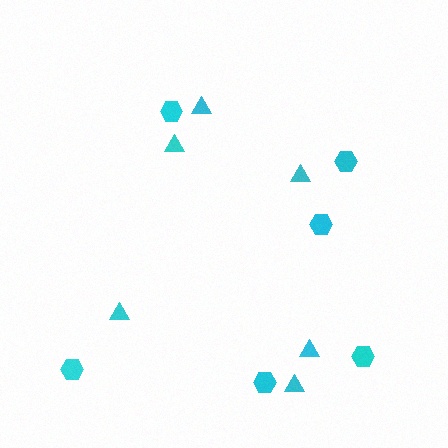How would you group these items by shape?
There are 2 groups: one group of hexagons (6) and one group of triangles (6).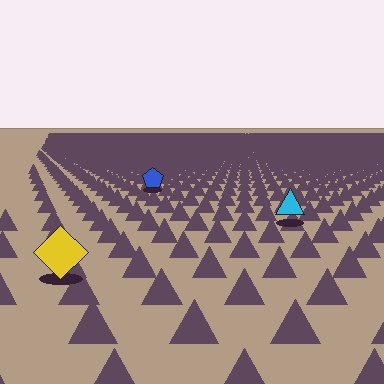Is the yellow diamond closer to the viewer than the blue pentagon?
Yes. The yellow diamond is closer — you can tell from the texture gradient: the ground texture is coarser near it.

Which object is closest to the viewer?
The yellow diamond is closest. The texture marks near it are larger and more spread out.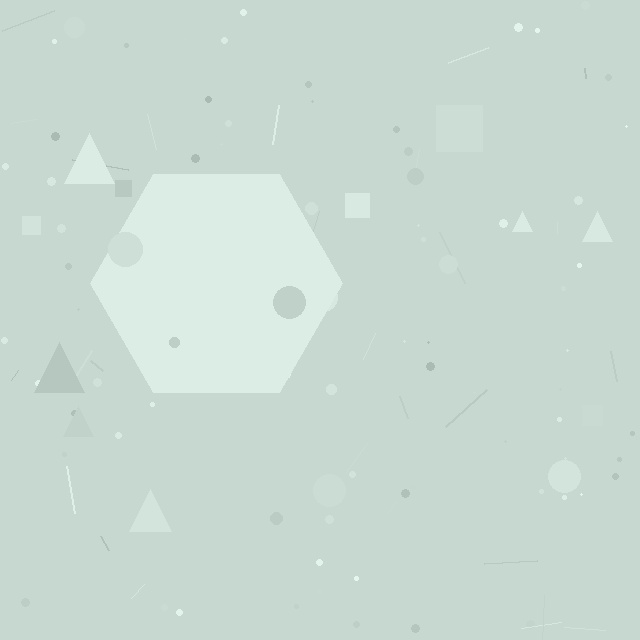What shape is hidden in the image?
A hexagon is hidden in the image.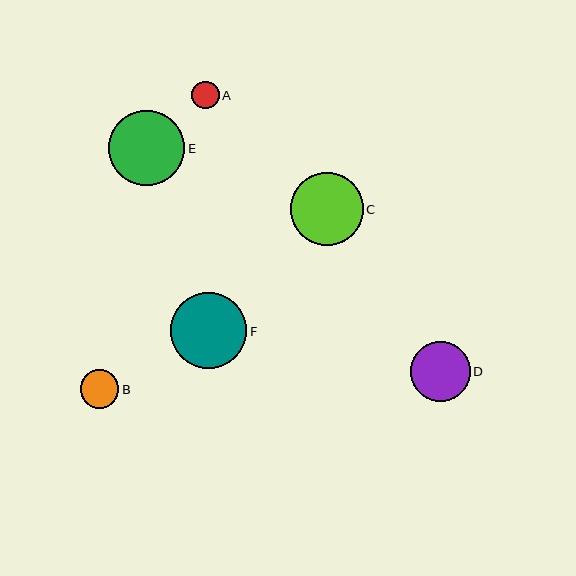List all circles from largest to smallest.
From largest to smallest: F, E, C, D, B, A.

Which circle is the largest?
Circle F is the largest with a size of approximately 77 pixels.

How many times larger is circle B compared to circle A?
Circle B is approximately 1.4 times the size of circle A.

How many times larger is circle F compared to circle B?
Circle F is approximately 2.0 times the size of circle B.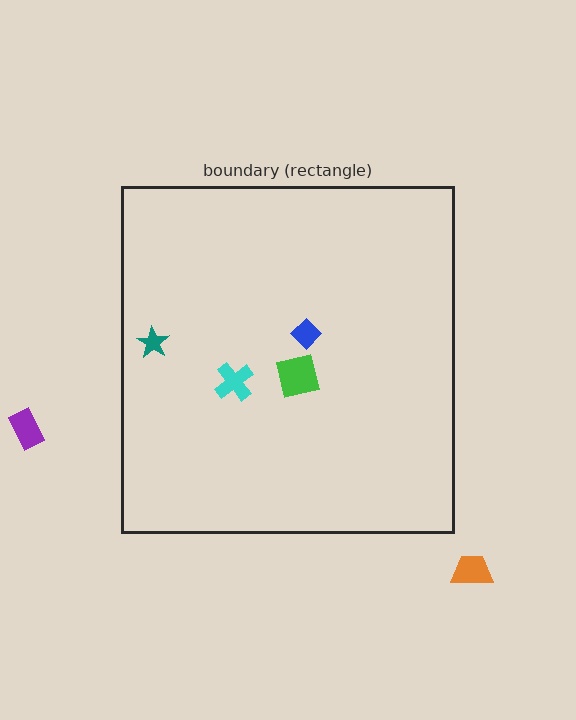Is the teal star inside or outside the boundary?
Inside.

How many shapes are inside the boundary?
4 inside, 2 outside.